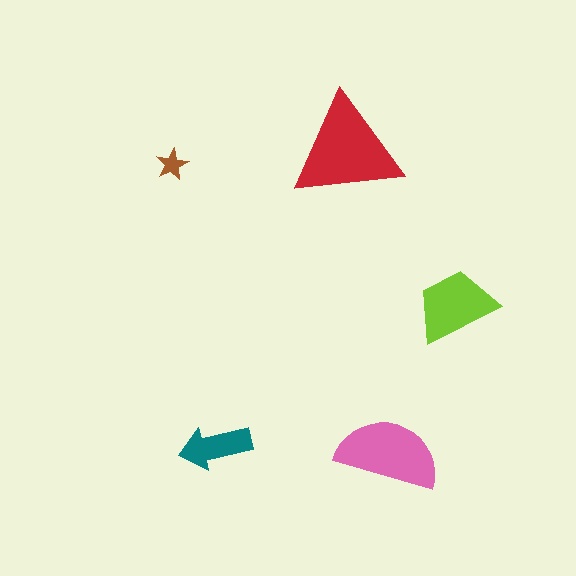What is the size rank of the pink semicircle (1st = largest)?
2nd.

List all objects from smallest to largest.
The brown star, the teal arrow, the lime trapezoid, the pink semicircle, the red triangle.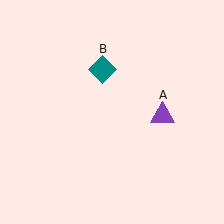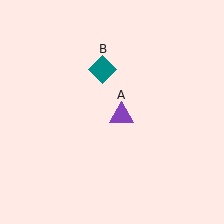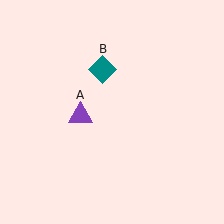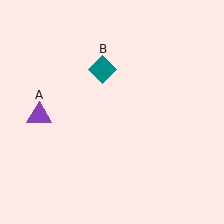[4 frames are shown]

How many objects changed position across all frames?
1 object changed position: purple triangle (object A).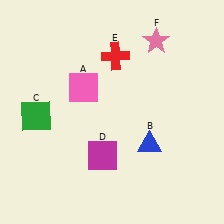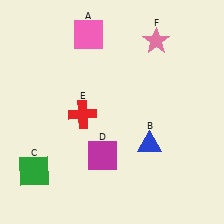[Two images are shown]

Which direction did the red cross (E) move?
The red cross (E) moved down.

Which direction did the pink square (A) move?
The pink square (A) moved up.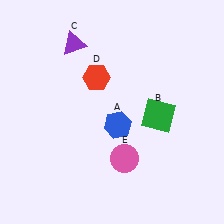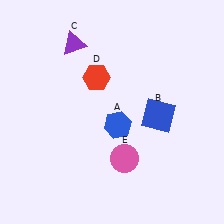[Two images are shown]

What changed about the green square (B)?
In Image 1, B is green. In Image 2, it changed to blue.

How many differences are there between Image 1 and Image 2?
There is 1 difference between the two images.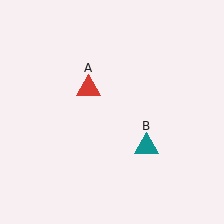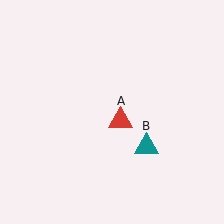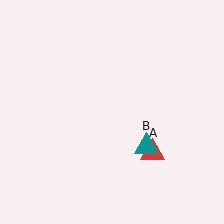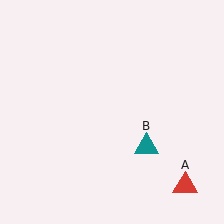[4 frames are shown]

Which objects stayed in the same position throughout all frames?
Teal triangle (object B) remained stationary.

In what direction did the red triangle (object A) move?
The red triangle (object A) moved down and to the right.